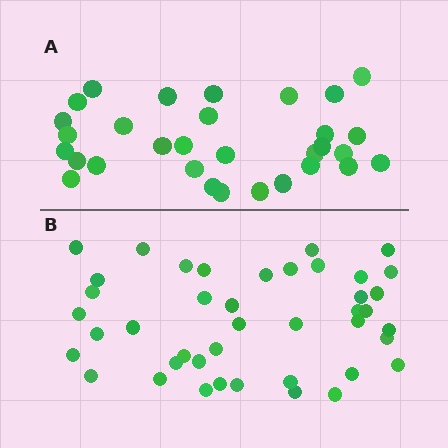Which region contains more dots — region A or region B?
Region B (the bottom region) has more dots.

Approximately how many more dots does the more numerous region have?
Region B has roughly 12 or so more dots than region A.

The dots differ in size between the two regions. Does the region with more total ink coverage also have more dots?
No. Region A has more total ink coverage because its dots are larger, but region B actually contains more individual dots. Total area can be misleading — the number of items is what matters here.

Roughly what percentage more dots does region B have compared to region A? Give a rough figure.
About 35% more.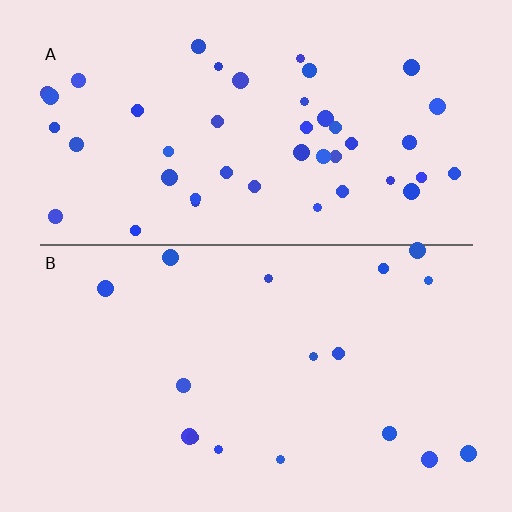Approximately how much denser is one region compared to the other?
Approximately 2.6× — region A over region B.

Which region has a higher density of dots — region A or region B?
A (the top).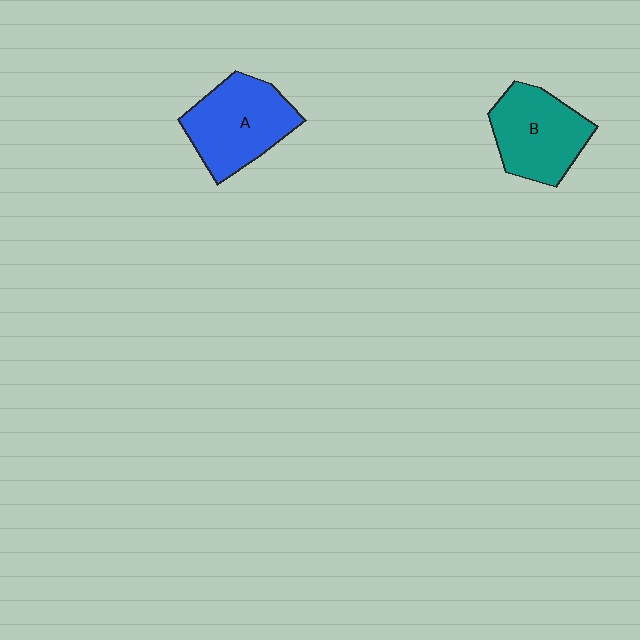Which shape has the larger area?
Shape A (blue).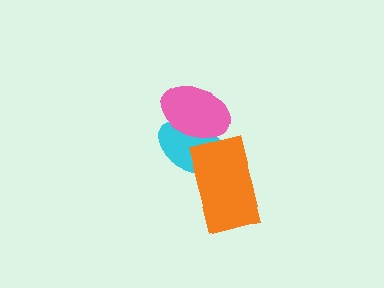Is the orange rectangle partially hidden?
No, no other shape covers it.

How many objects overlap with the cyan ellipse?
2 objects overlap with the cyan ellipse.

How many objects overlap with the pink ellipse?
1 object overlaps with the pink ellipse.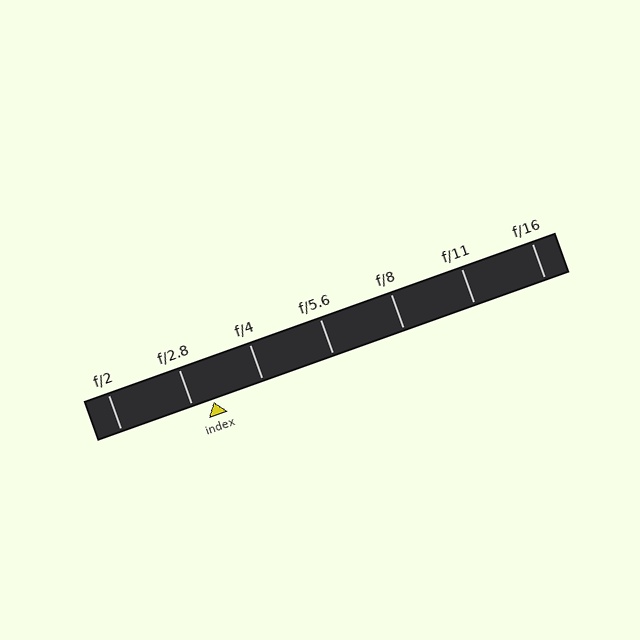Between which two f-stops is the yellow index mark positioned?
The index mark is between f/2.8 and f/4.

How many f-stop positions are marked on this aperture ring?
There are 7 f-stop positions marked.